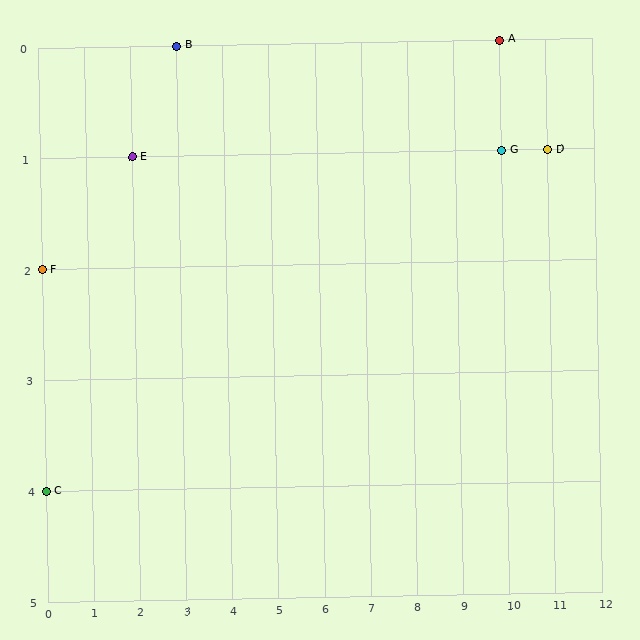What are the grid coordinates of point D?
Point D is at grid coordinates (11, 1).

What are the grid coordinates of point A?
Point A is at grid coordinates (10, 0).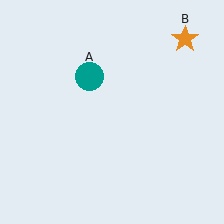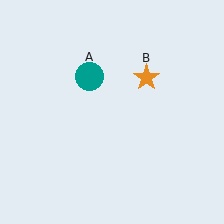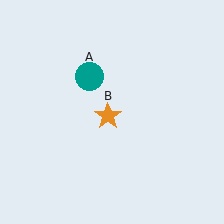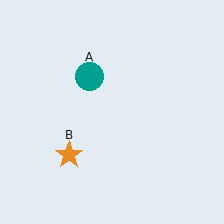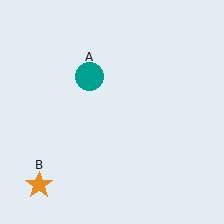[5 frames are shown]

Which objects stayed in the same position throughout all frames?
Teal circle (object A) remained stationary.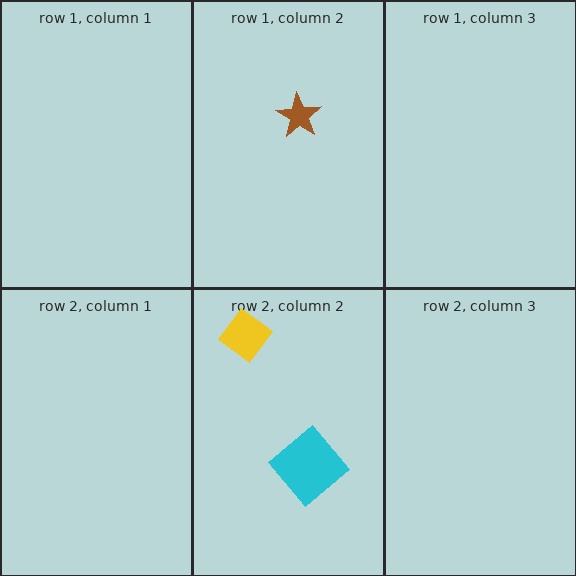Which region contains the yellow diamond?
The row 2, column 2 region.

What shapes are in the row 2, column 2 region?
The yellow diamond, the cyan diamond.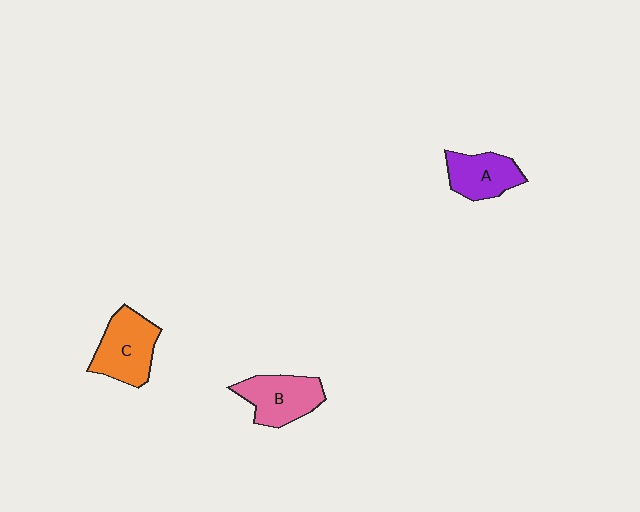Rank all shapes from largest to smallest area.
From largest to smallest: C (orange), B (pink), A (purple).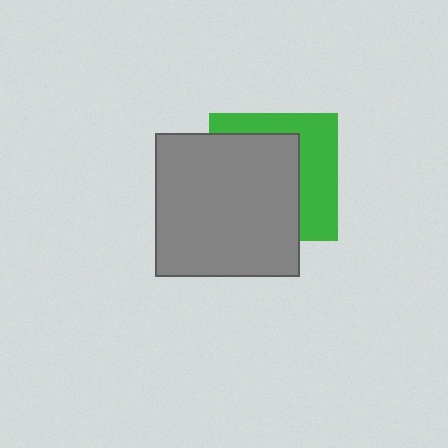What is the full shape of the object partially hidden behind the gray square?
The partially hidden object is a green square.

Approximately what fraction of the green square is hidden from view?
Roughly 59% of the green square is hidden behind the gray square.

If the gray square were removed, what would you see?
You would see the complete green square.